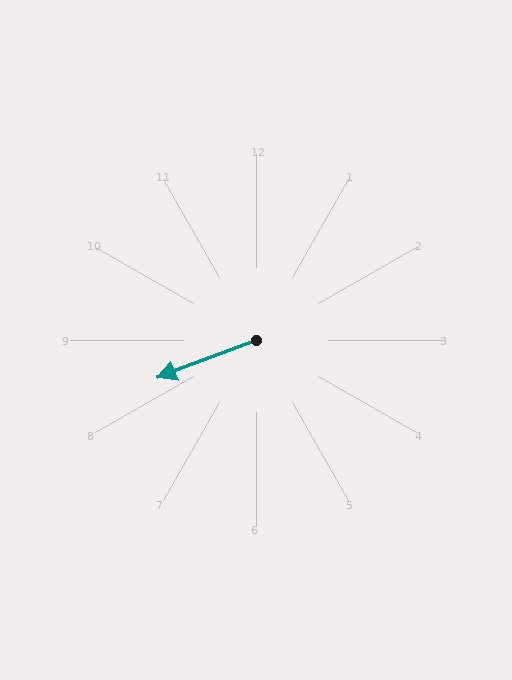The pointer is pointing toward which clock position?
Roughly 8 o'clock.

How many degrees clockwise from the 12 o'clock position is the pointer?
Approximately 249 degrees.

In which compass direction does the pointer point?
West.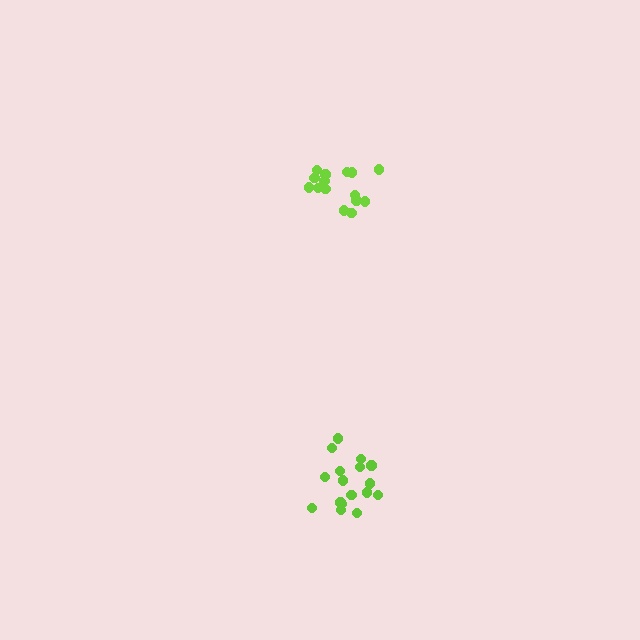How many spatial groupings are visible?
There are 2 spatial groupings.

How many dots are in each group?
Group 1: 17 dots, Group 2: 15 dots (32 total).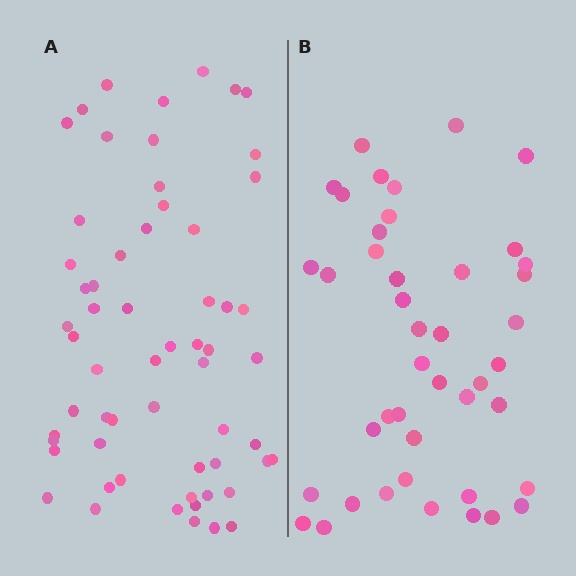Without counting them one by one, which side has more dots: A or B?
Region A (the left region) has more dots.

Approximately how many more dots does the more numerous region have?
Region A has approximately 15 more dots than region B.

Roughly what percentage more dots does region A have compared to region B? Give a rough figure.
About 40% more.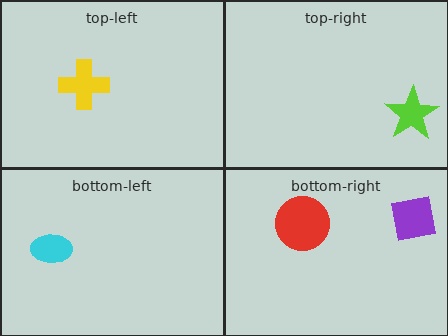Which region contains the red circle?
The bottom-right region.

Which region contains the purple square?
The bottom-right region.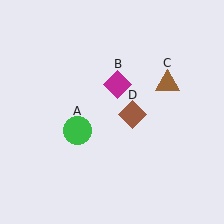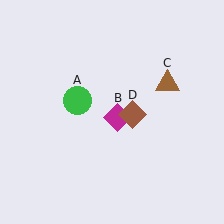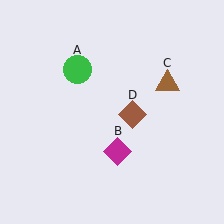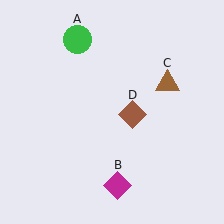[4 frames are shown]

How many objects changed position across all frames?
2 objects changed position: green circle (object A), magenta diamond (object B).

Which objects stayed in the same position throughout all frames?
Brown triangle (object C) and brown diamond (object D) remained stationary.